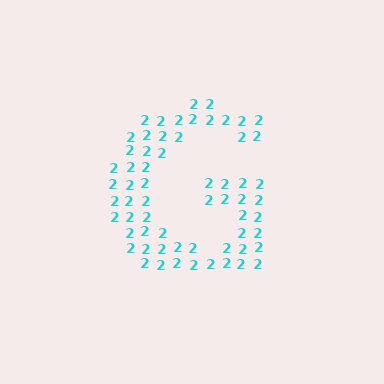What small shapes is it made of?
It is made of small digit 2's.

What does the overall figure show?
The overall figure shows the letter G.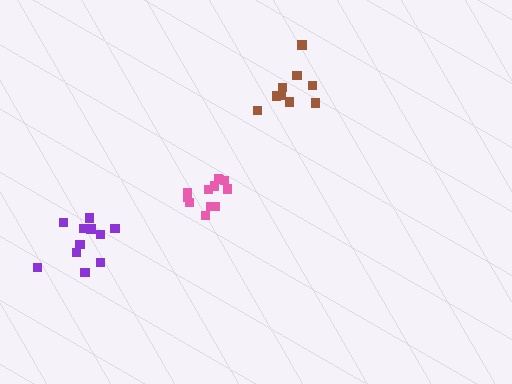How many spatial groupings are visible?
There are 3 spatial groupings.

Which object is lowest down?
The purple cluster is bottommost.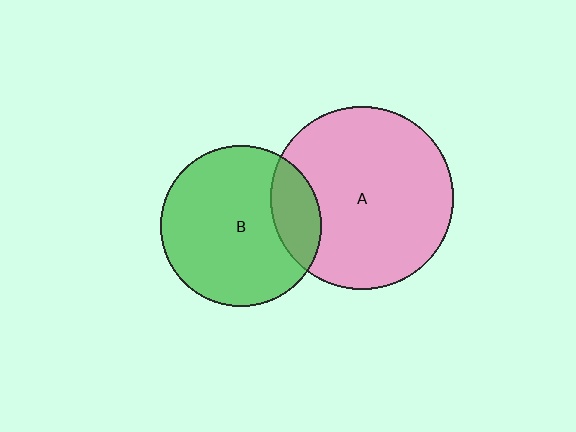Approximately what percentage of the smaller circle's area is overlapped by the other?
Approximately 20%.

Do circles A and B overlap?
Yes.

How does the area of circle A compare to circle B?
Approximately 1.3 times.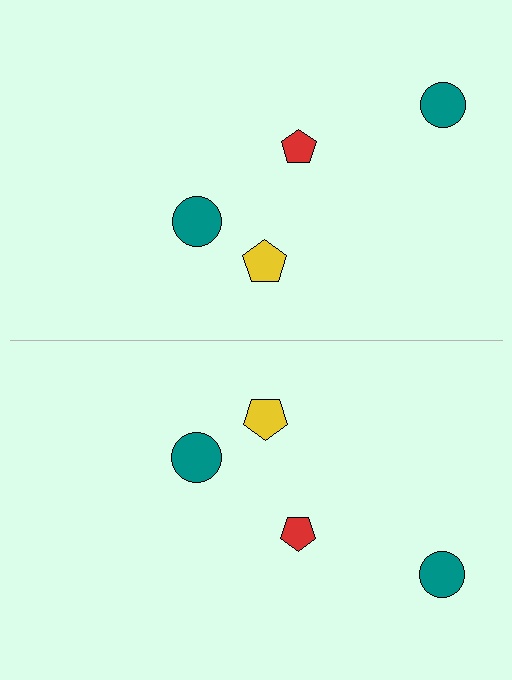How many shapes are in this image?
There are 8 shapes in this image.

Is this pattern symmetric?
Yes, this pattern has bilateral (reflection) symmetry.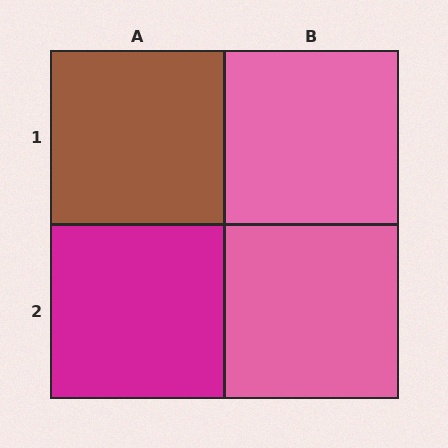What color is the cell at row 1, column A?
Brown.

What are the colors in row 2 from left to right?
Magenta, pink.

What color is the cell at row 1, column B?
Pink.